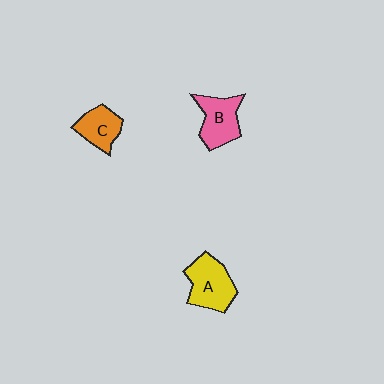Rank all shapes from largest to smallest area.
From largest to smallest: A (yellow), B (pink), C (orange).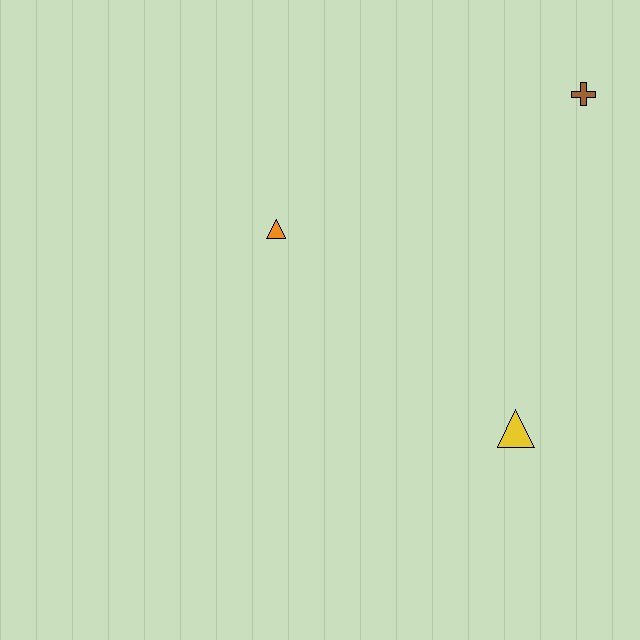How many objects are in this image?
There are 3 objects.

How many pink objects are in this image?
There are no pink objects.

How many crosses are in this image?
There is 1 cross.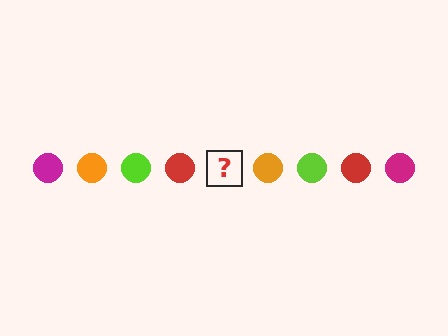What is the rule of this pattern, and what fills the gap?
The rule is that the pattern cycles through magenta, orange, lime, red circles. The gap should be filled with a magenta circle.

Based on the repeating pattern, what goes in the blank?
The blank should be a magenta circle.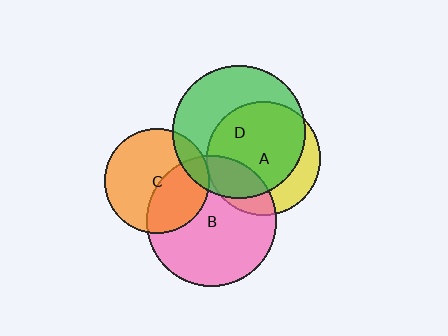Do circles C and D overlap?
Yes.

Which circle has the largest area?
Circle D (green).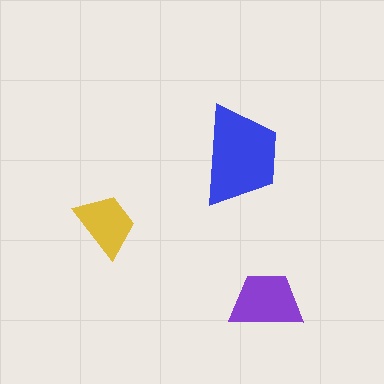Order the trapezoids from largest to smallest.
the blue one, the purple one, the yellow one.